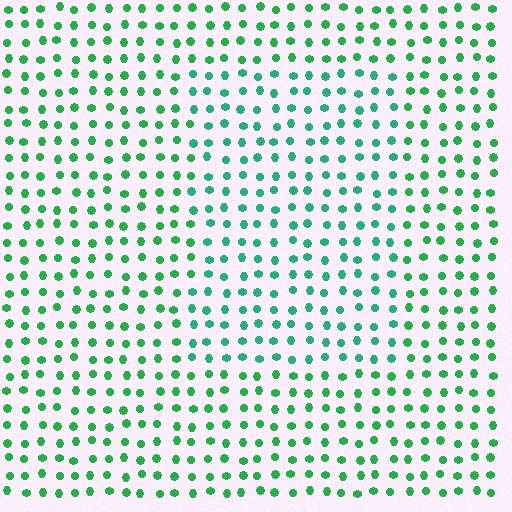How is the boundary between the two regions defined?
The boundary is defined purely by a slight shift in hue (about 22 degrees). Spacing, size, and orientation are identical on both sides.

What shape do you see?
I see a rectangle.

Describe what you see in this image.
The image is filled with small green elements in a uniform arrangement. A rectangle-shaped region is visible where the elements are tinted to a slightly different hue, forming a subtle color boundary.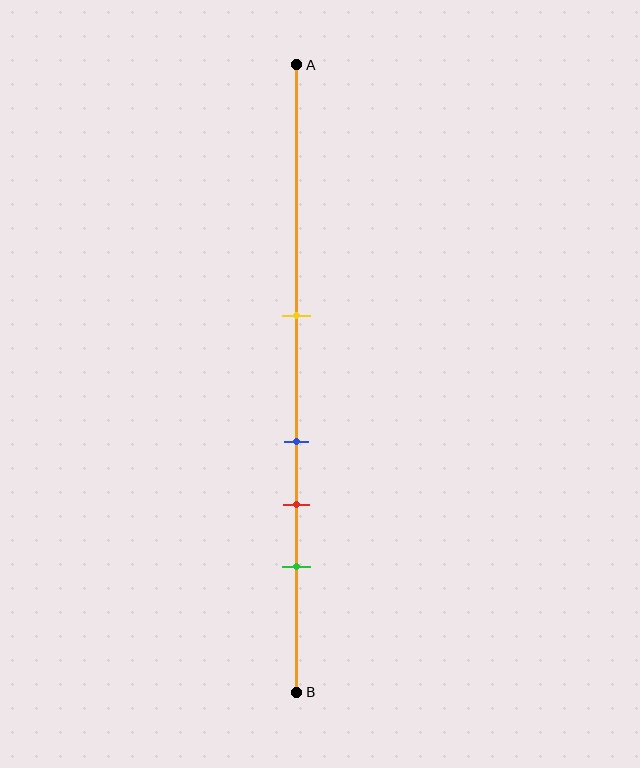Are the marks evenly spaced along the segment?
No, the marks are not evenly spaced.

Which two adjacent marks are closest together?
The blue and red marks are the closest adjacent pair.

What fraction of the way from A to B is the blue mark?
The blue mark is approximately 60% (0.6) of the way from A to B.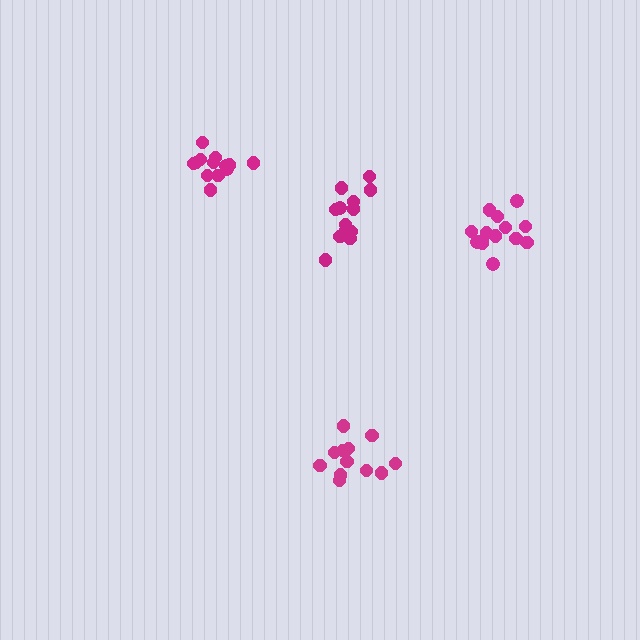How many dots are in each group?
Group 1: 13 dots, Group 2: 13 dots, Group 3: 12 dots, Group 4: 14 dots (52 total).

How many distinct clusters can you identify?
There are 4 distinct clusters.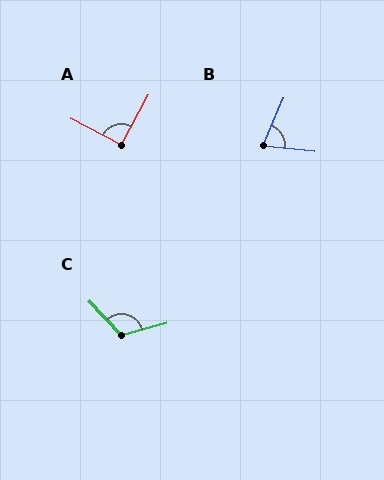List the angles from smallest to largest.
B (73°), A (91°), C (119°).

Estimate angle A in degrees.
Approximately 91 degrees.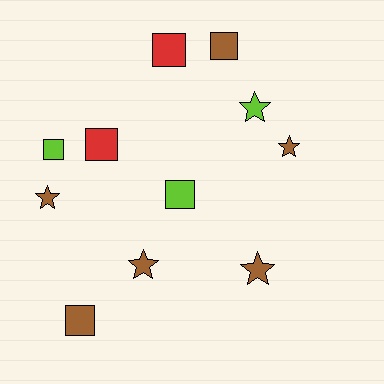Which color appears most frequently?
Brown, with 6 objects.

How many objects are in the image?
There are 11 objects.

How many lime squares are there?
There are 2 lime squares.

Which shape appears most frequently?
Square, with 6 objects.